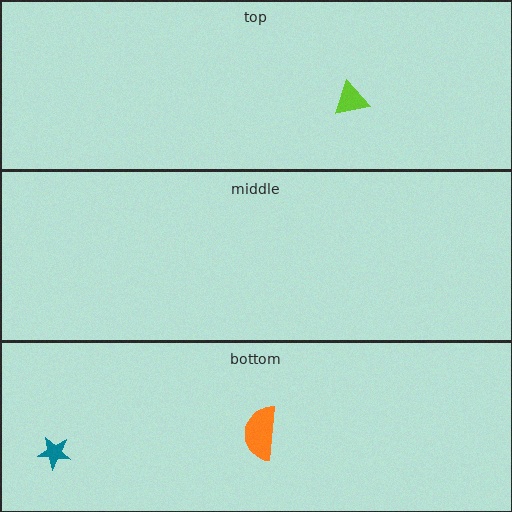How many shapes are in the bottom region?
2.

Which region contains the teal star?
The bottom region.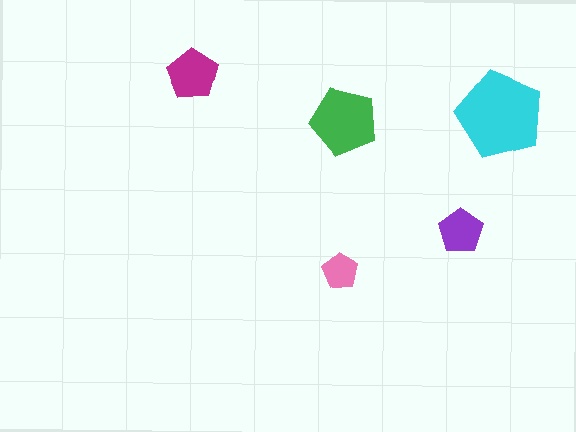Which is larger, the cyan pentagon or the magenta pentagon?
The cyan one.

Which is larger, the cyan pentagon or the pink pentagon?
The cyan one.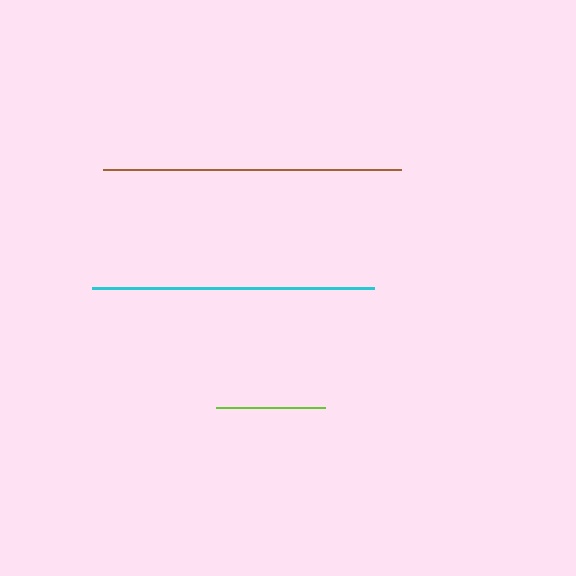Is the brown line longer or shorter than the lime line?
The brown line is longer than the lime line.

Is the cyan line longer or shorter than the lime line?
The cyan line is longer than the lime line.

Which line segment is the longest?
The brown line is the longest at approximately 298 pixels.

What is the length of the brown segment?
The brown segment is approximately 298 pixels long.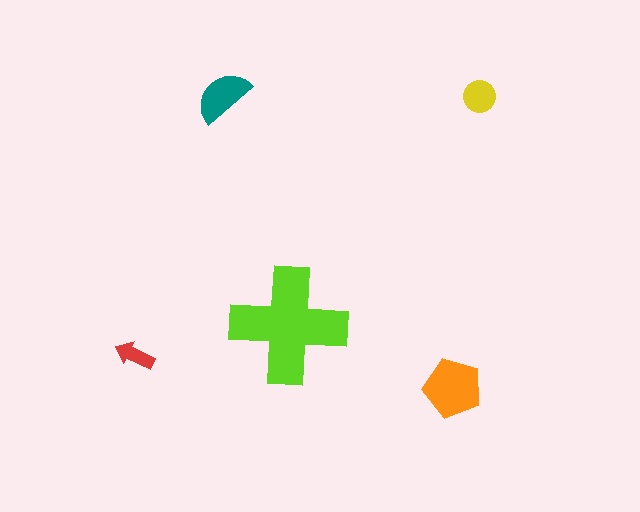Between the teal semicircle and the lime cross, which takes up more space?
The lime cross.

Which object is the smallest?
The red arrow.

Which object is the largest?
The lime cross.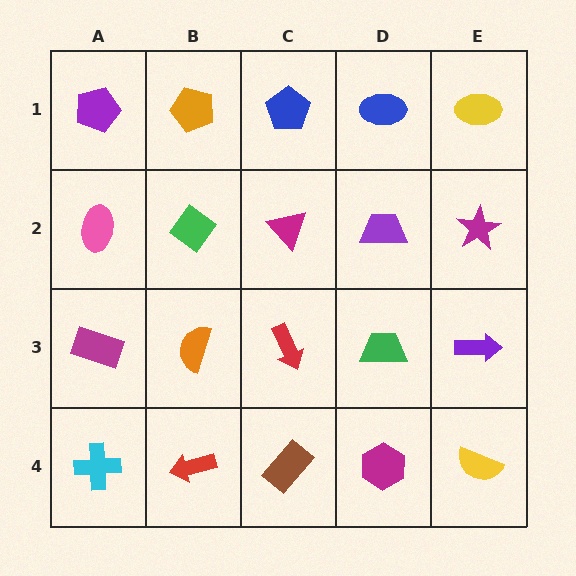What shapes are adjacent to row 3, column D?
A purple trapezoid (row 2, column D), a magenta hexagon (row 4, column D), a red arrow (row 3, column C), a purple arrow (row 3, column E).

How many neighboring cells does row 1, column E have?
2.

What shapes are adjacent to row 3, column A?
A pink ellipse (row 2, column A), a cyan cross (row 4, column A), an orange semicircle (row 3, column B).